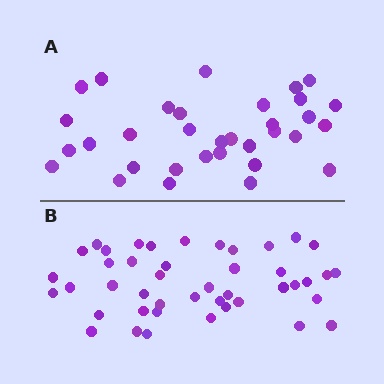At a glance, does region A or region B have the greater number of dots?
Region B (the bottom region) has more dots.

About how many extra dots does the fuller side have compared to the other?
Region B has roughly 12 or so more dots than region A.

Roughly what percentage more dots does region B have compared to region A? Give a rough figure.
About 35% more.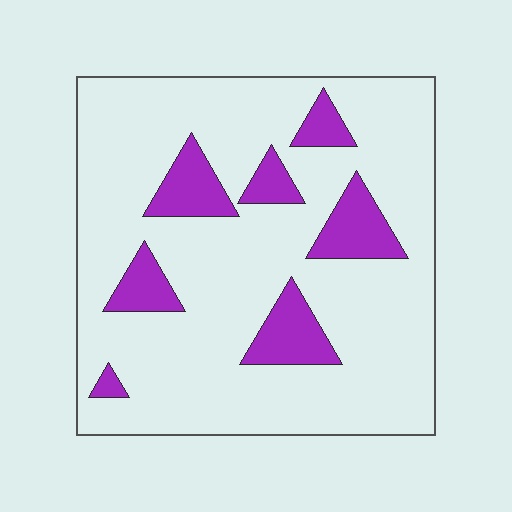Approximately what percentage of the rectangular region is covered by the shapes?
Approximately 15%.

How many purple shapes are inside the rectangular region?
7.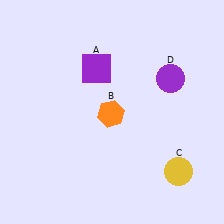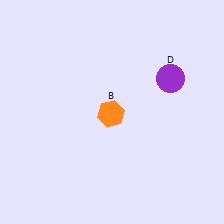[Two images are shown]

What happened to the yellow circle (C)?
The yellow circle (C) was removed in Image 2. It was in the bottom-right area of Image 1.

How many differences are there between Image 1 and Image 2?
There are 2 differences between the two images.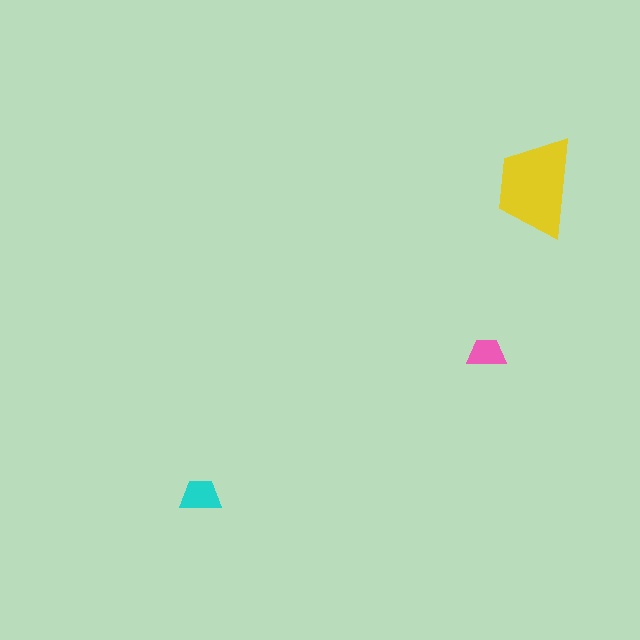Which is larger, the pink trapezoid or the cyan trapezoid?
The cyan one.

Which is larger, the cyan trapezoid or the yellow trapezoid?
The yellow one.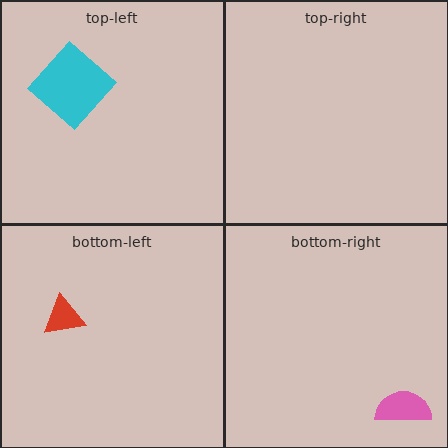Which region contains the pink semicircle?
The bottom-right region.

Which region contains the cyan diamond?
The top-left region.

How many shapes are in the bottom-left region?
1.